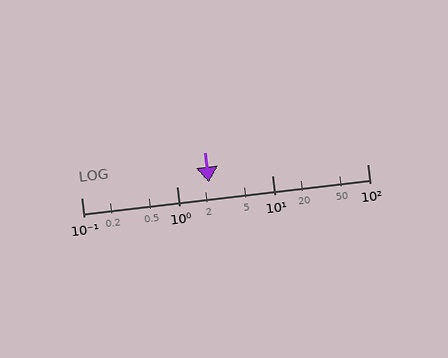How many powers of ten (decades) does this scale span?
The scale spans 3 decades, from 0.1 to 100.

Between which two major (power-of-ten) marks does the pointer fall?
The pointer is between 1 and 10.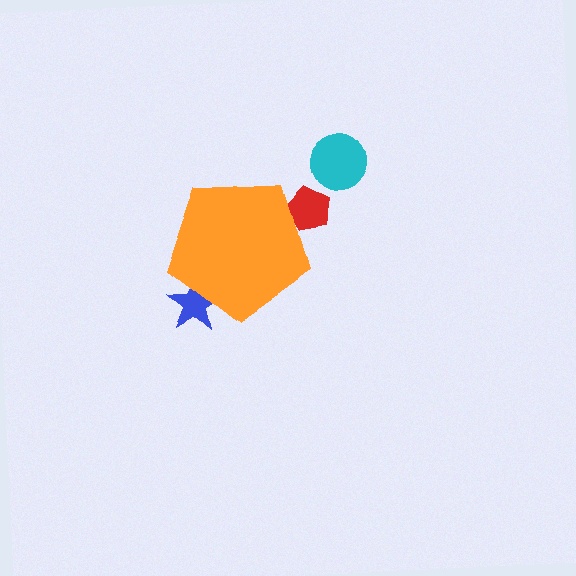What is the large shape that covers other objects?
An orange pentagon.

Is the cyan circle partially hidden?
No, the cyan circle is fully visible.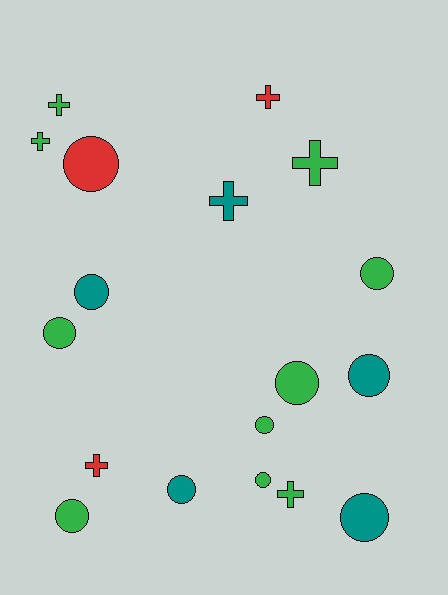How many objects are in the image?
There are 18 objects.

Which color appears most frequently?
Green, with 10 objects.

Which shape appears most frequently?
Circle, with 11 objects.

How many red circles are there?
There is 1 red circle.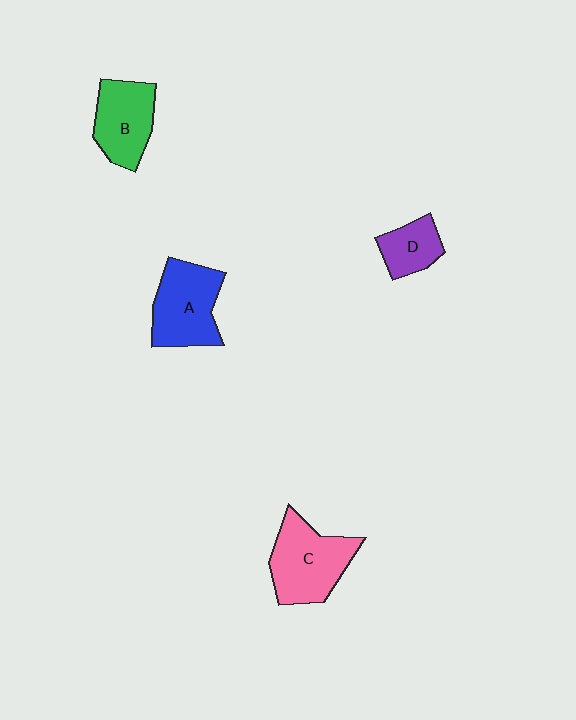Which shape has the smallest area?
Shape D (purple).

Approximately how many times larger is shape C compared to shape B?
Approximately 1.2 times.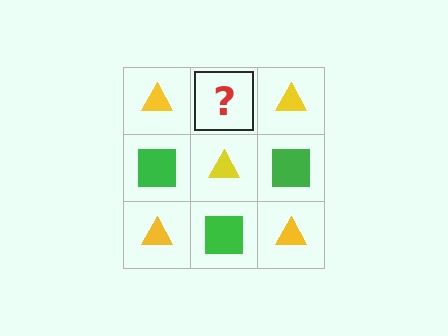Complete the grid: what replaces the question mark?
The question mark should be replaced with a green square.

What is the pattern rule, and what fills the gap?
The rule is that it alternates yellow triangle and green square in a checkerboard pattern. The gap should be filled with a green square.